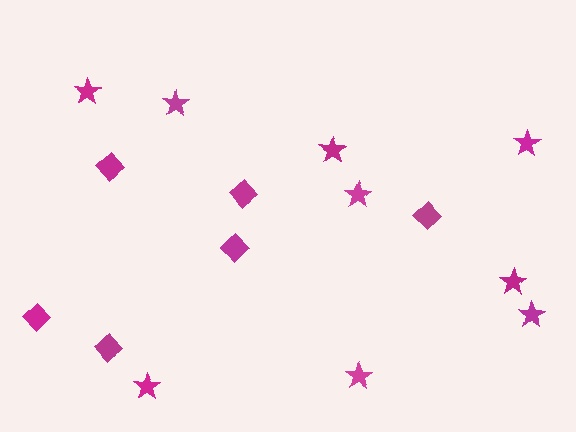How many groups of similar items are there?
There are 2 groups: one group of stars (9) and one group of diamonds (6).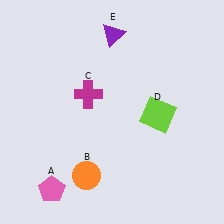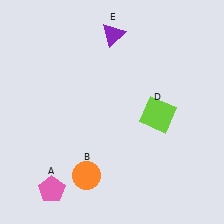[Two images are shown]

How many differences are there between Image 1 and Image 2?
There is 1 difference between the two images.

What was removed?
The magenta cross (C) was removed in Image 2.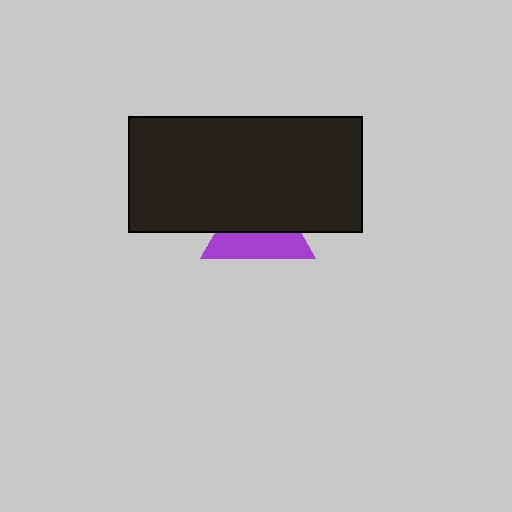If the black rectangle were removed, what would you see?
You would see the complete purple triangle.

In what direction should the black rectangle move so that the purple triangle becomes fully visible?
The black rectangle should move up. That is the shortest direction to clear the overlap and leave the purple triangle fully visible.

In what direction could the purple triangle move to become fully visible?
The purple triangle could move down. That would shift it out from behind the black rectangle entirely.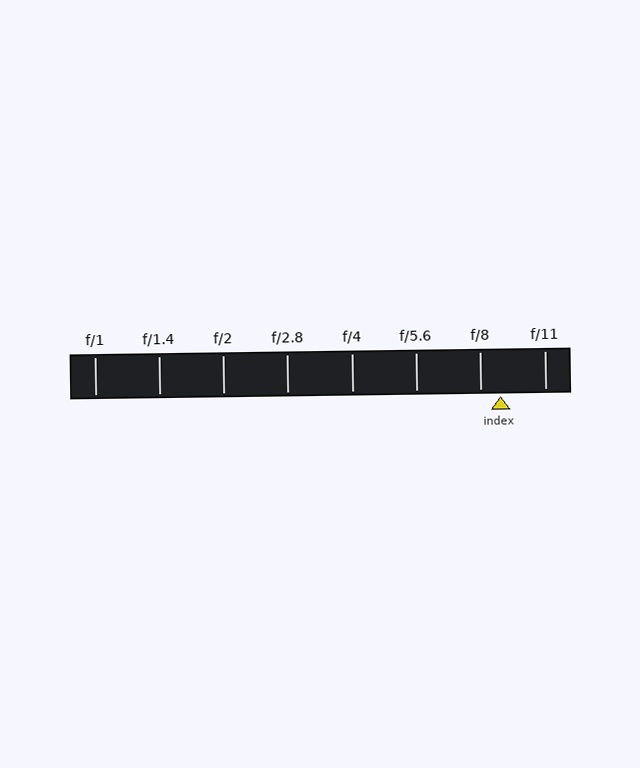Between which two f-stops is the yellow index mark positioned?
The index mark is between f/8 and f/11.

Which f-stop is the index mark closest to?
The index mark is closest to f/8.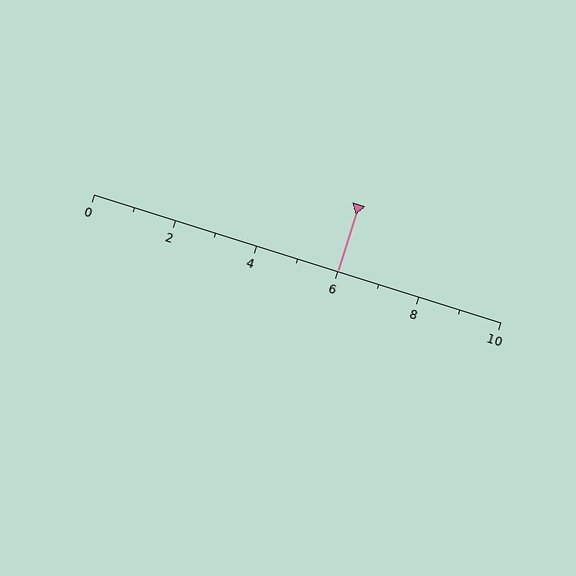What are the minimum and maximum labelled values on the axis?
The axis runs from 0 to 10.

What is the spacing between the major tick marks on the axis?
The major ticks are spaced 2 apart.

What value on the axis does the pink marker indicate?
The marker indicates approximately 6.